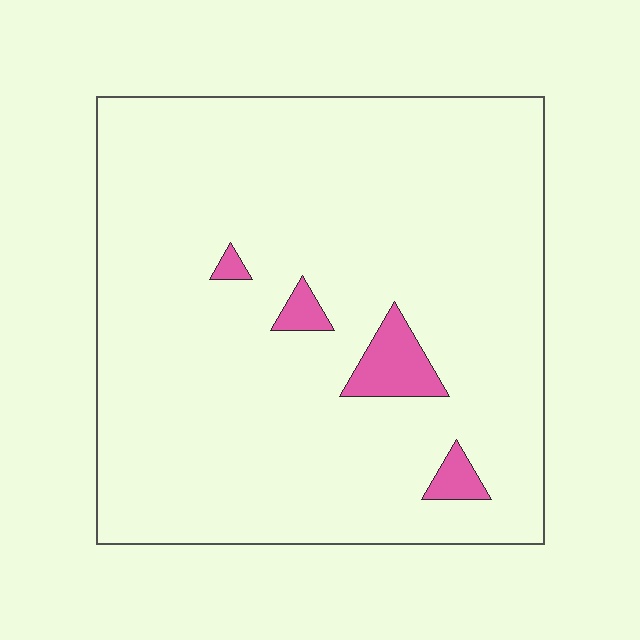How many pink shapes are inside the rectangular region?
4.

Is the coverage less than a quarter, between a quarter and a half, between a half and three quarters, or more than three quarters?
Less than a quarter.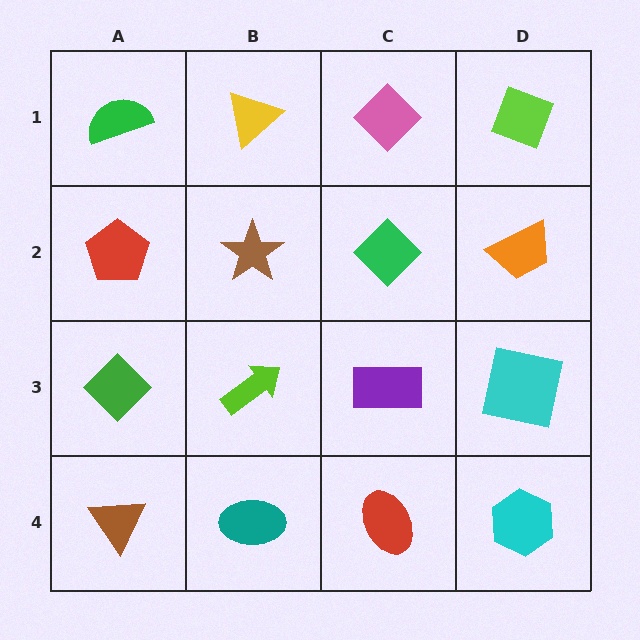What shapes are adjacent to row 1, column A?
A red pentagon (row 2, column A), a yellow triangle (row 1, column B).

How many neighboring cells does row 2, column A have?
3.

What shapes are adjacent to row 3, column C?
A green diamond (row 2, column C), a red ellipse (row 4, column C), a lime arrow (row 3, column B), a cyan square (row 3, column D).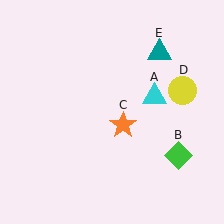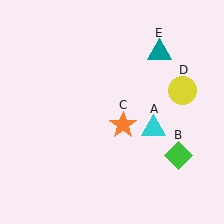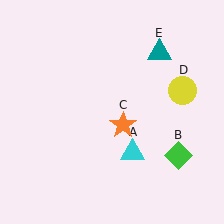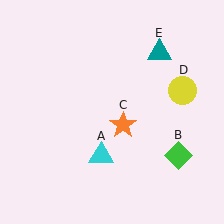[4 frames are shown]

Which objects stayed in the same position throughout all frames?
Green diamond (object B) and orange star (object C) and yellow circle (object D) and teal triangle (object E) remained stationary.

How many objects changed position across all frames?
1 object changed position: cyan triangle (object A).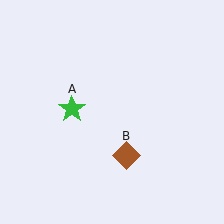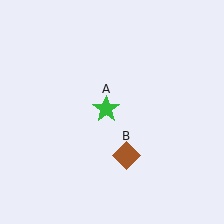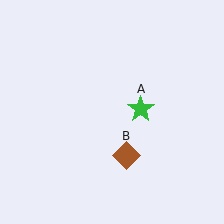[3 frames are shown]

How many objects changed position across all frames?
1 object changed position: green star (object A).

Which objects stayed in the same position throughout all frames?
Brown diamond (object B) remained stationary.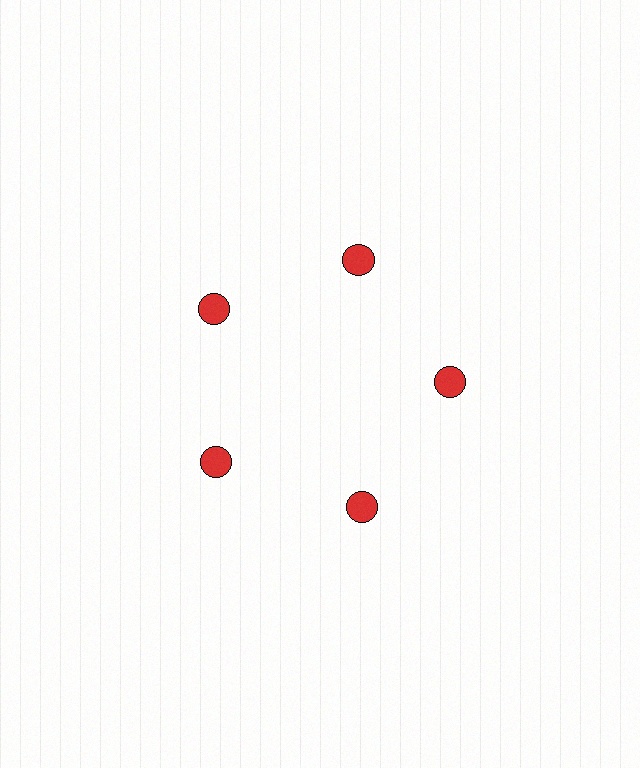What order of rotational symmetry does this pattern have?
This pattern has 5-fold rotational symmetry.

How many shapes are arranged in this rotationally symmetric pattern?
There are 5 shapes, arranged in 5 groups of 1.